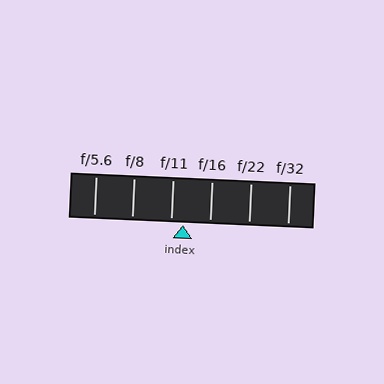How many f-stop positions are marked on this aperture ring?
There are 6 f-stop positions marked.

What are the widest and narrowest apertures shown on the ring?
The widest aperture shown is f/5.6 and the narrowest is f/32.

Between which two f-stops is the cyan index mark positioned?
The index mark is between f/11 and f/16.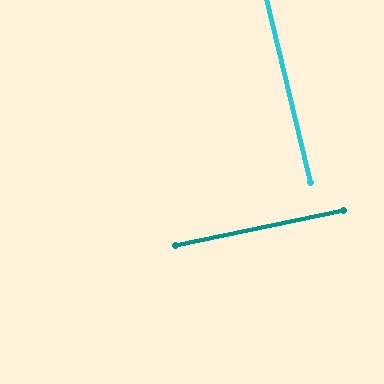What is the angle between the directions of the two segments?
Approximately 88 degrees.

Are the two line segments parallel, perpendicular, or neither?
Perpendicular — they meet at approximately 88°.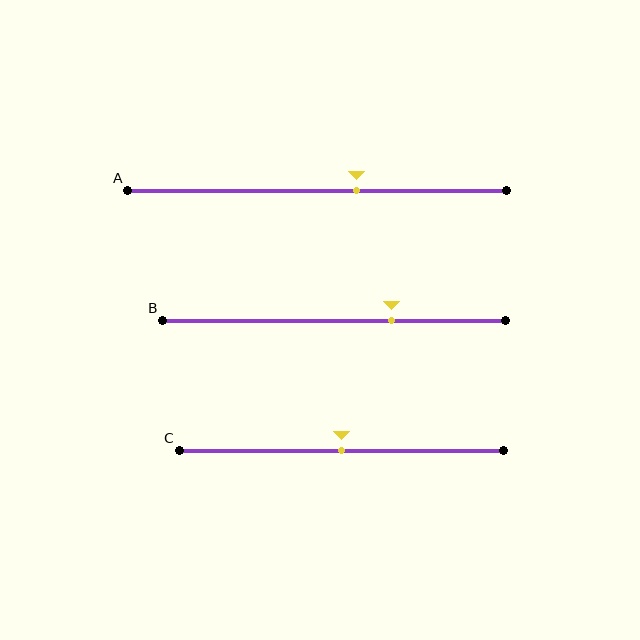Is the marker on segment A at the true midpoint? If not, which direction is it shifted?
No, the marker on segment A is shifted to the right by about 10% of the segment length.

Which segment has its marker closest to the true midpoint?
Segment C has its marker closest to the true midpoint.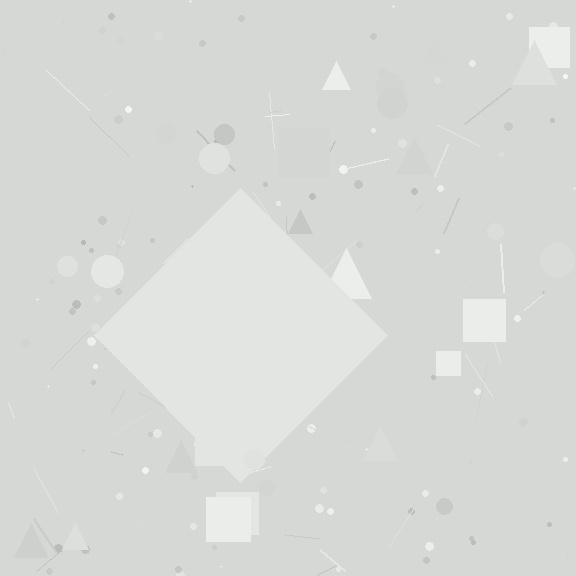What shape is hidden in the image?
A diamond is hidden in the image.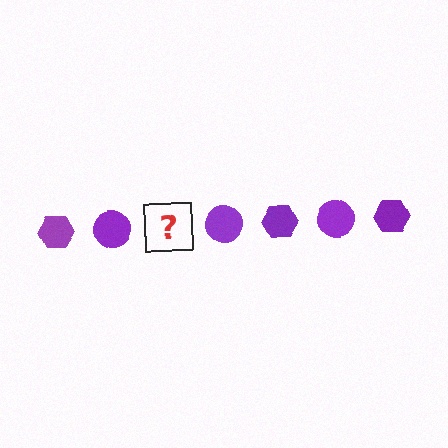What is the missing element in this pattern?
The missing element is a purple hexagon.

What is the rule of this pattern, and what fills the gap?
The rule is that the pattern cycles through hexagon, circle shapes in purple. The gap should be filled with a purple hexagon.